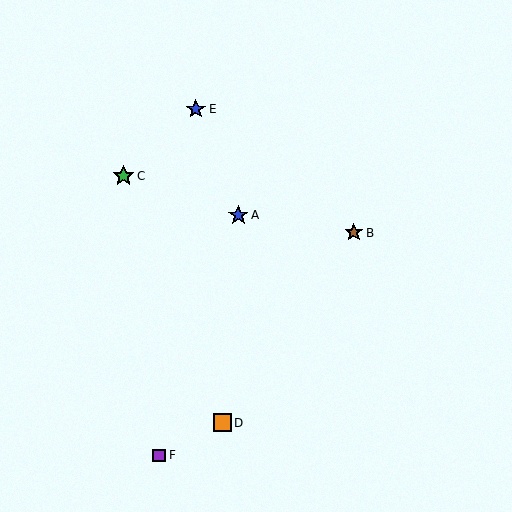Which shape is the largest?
The green star (labeled C) is the largest.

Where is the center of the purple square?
The center of the purple square is at (159, 455).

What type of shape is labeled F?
Shape F is a purple square.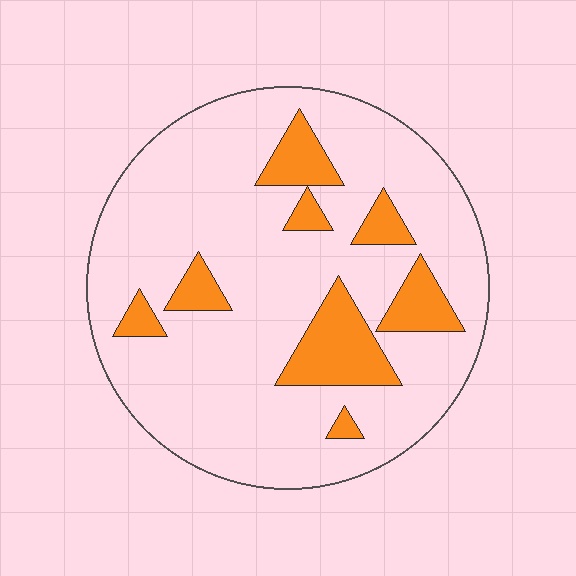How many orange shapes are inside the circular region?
8.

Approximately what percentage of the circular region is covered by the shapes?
Approximately 15%.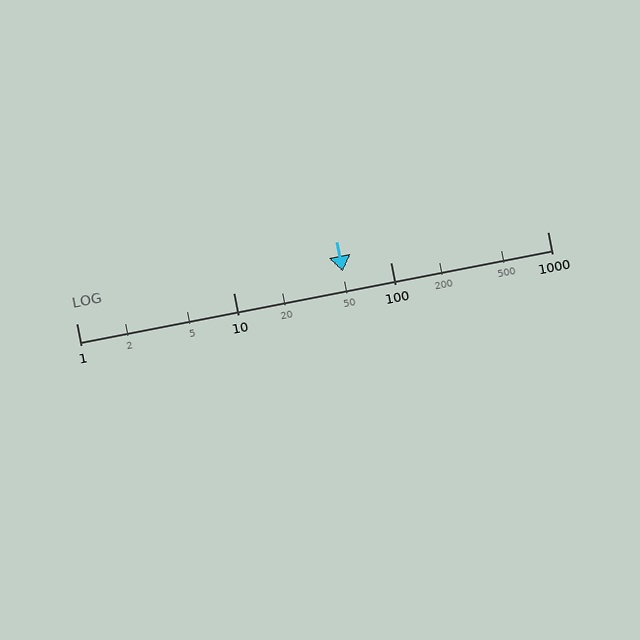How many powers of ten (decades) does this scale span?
The scale spans 3 decades, from 1 to 1000.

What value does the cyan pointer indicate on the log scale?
The pointer indicates approximately 50.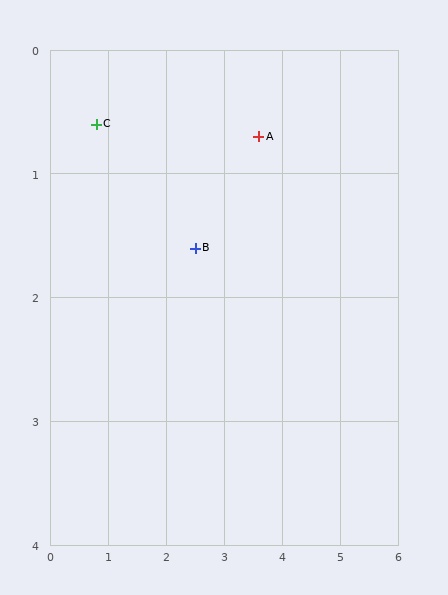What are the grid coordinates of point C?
Point C is at approximately (0.8, 0.6).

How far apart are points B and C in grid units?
Points B and C are about 2.0 grid units apart.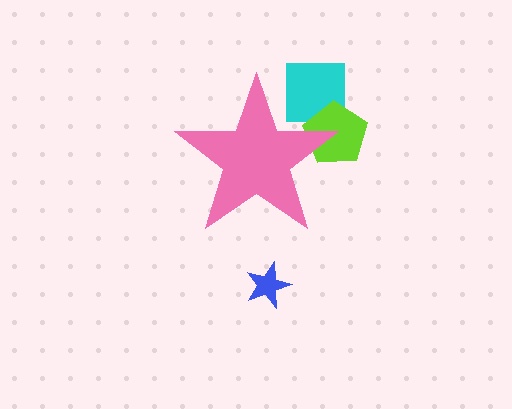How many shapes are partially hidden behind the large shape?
2 shapes are partially hidden.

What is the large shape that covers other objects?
A pink star.